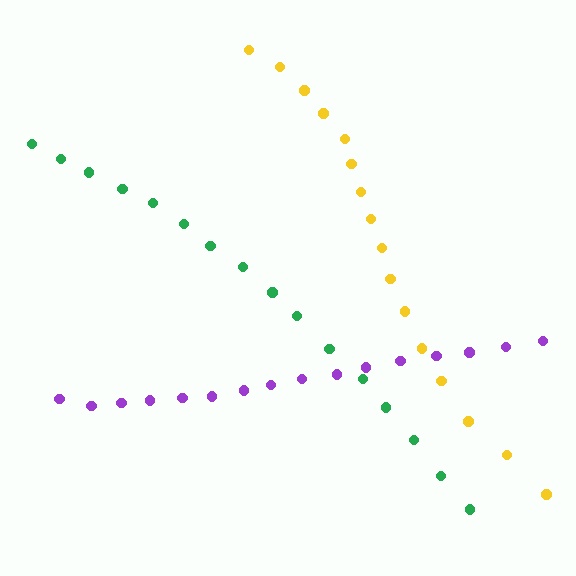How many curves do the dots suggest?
There are 3 distinct paths.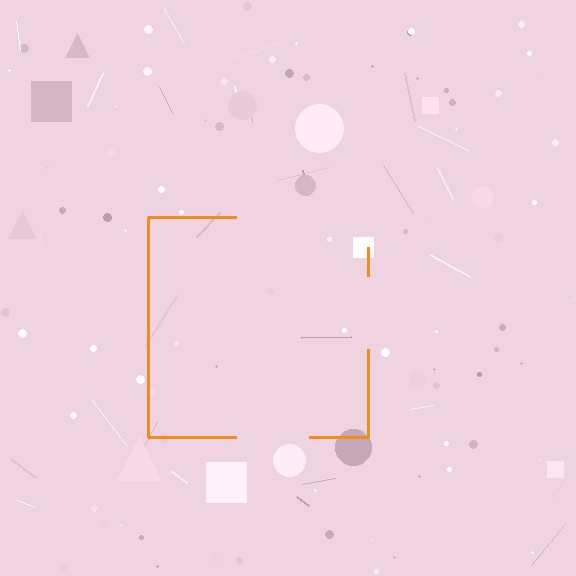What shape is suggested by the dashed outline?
The dashed outline suggests a square.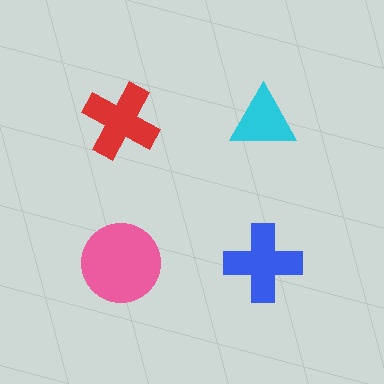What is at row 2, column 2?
A blue cross.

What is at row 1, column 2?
A cyan triangle.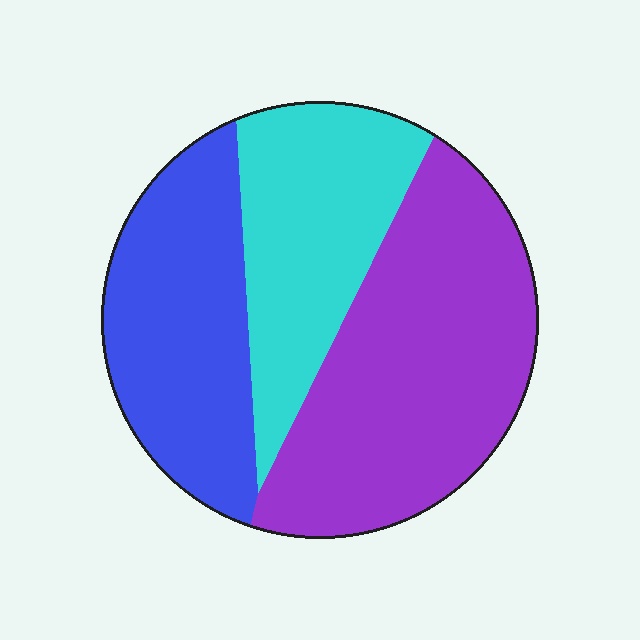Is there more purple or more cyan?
Purple.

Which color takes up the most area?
Purple, at roughly 45%.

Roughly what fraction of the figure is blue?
Blue takes up between a quarter and a half of the figure.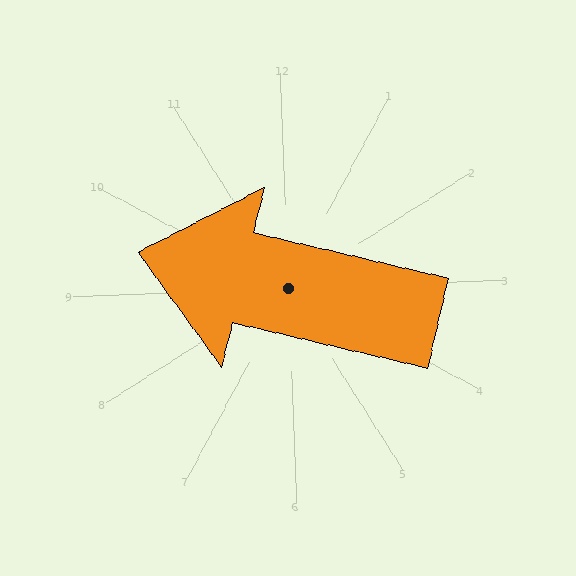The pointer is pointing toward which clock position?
Roughly 10 o'clock.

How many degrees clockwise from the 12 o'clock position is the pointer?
Approximately 286 degrees.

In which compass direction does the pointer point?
West.